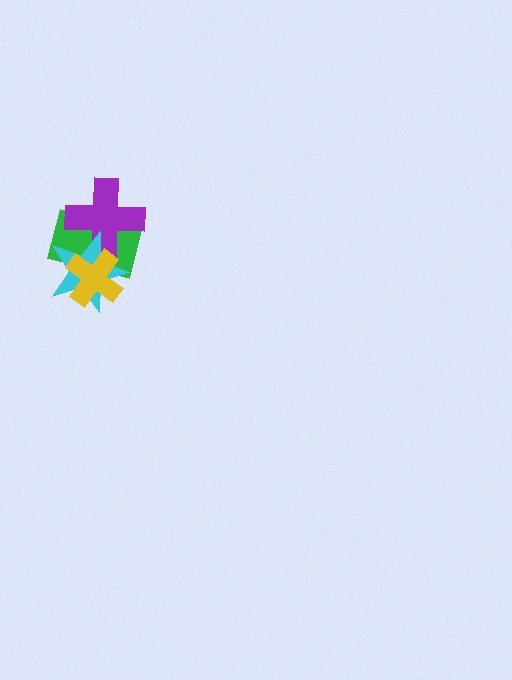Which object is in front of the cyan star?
The yellow cross is in front of the cyan star.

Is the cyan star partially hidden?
Yes, it is partially covered by another shape.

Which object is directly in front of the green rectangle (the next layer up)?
The purple cross is directly in front of the green rectangle.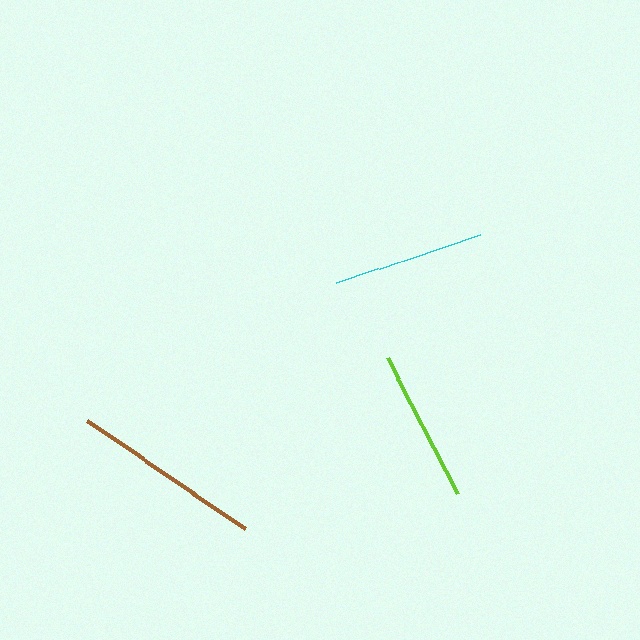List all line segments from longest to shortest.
From longest to shortest: brown, lime, cyan.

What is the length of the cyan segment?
The cyan segment is approximately 151 pixels long.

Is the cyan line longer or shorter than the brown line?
The brown line is longer than the cyan line.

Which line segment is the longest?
The brown line is the longest at approximately 191 pixels.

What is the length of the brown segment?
The brown segment is approximately 191 pixels long.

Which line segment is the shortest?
The cyan line is the shortest at approximately 151 pixels.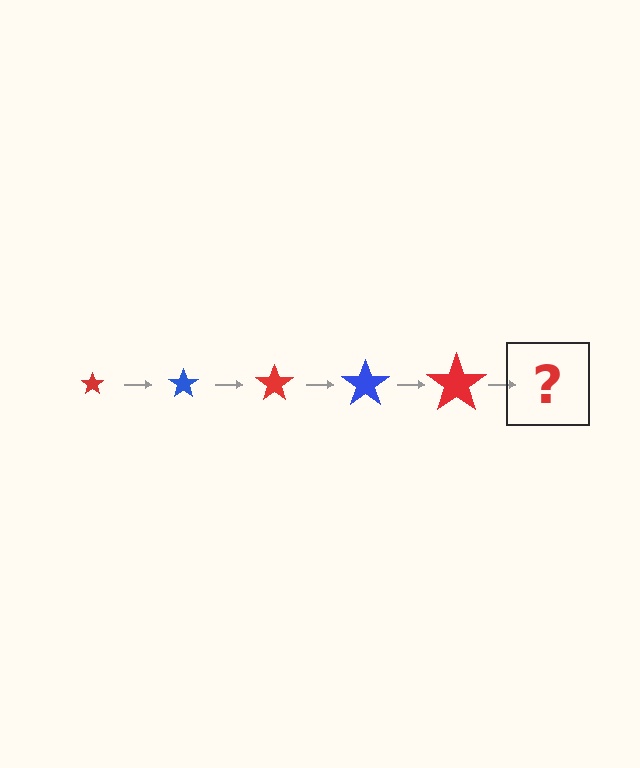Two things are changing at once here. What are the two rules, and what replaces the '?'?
The two rules are that the star grows larger each step and the color cycles through red and blue. The '?' should be a blue star, larger than the previous one.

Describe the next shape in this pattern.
It should be a blue star, larger than the previous one.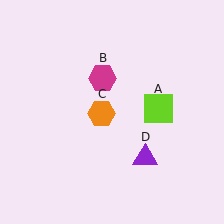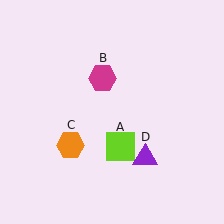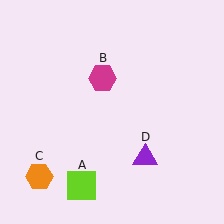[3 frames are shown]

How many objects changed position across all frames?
2 objects changed position: lime square (object A), orange hexagon (object C).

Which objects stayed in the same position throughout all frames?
Magenta hexagon (object B) and purple triangle (object D) remained stationary.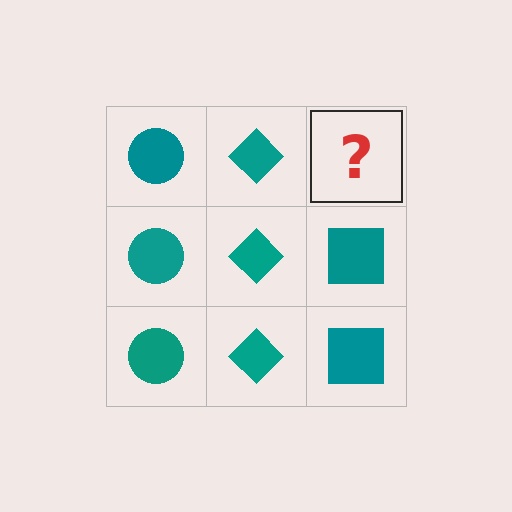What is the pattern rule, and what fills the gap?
The rule is that each column has a consistent shape. The gap should be filled with a teal square.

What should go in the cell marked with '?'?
The missing cell should contain a teal square.